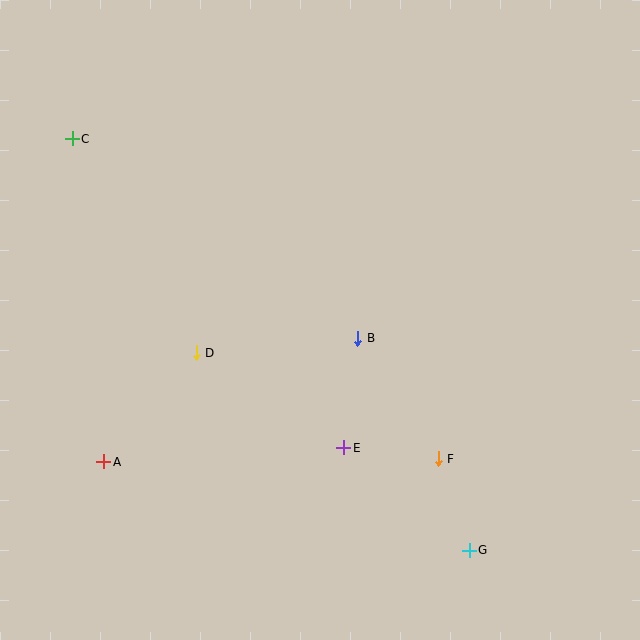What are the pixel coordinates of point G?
Point G is at (469, 550).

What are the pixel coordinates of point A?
Point A is at (104, 462).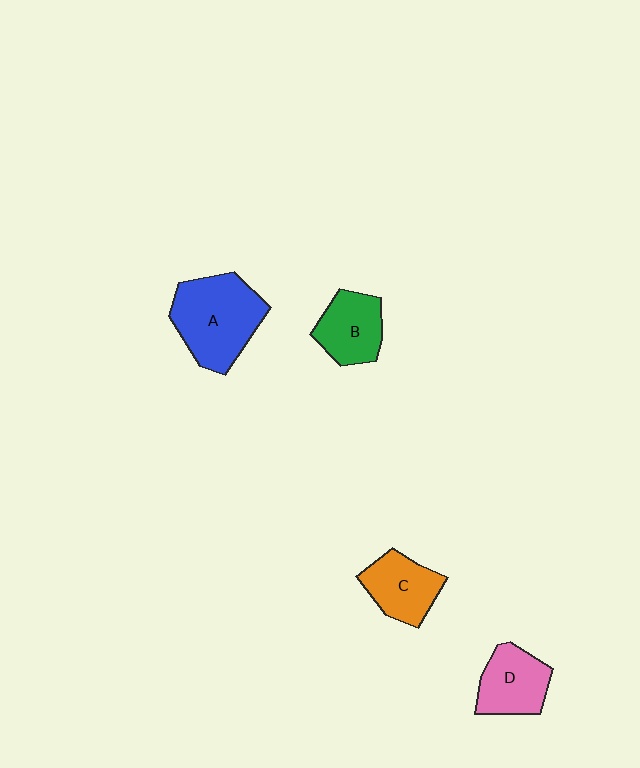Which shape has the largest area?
Shape A (blue).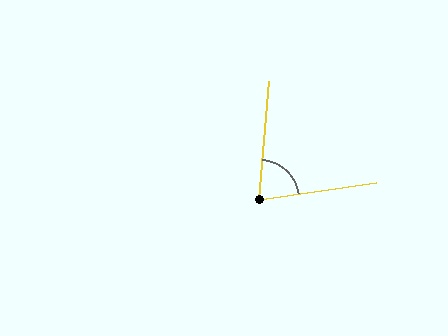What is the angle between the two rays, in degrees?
Approximately 77 degrees.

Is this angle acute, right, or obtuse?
It is acute.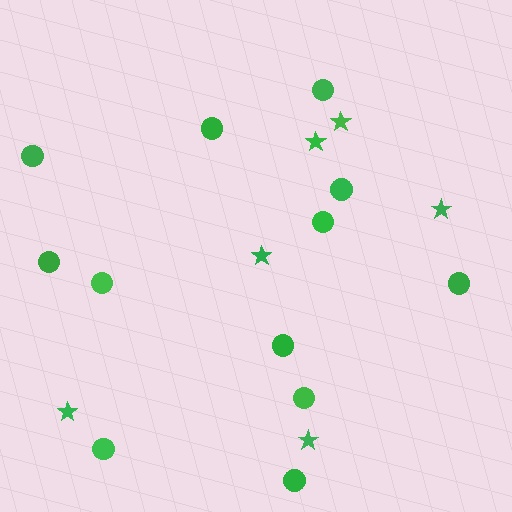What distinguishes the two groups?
There are 2 groups: one group of stars (6) and one group of circles (12).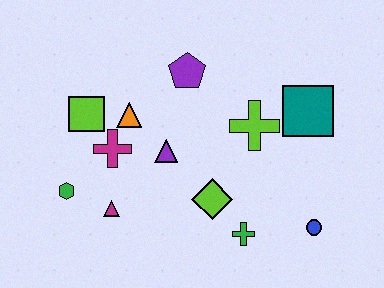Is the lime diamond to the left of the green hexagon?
No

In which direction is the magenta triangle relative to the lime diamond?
The magenta triangle is to the left of the lime diamond.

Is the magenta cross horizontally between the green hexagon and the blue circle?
Yes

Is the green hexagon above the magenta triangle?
Yes